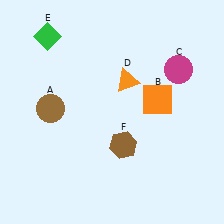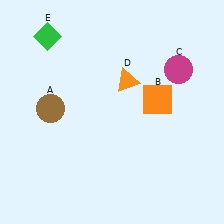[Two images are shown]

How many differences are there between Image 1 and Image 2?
There is 1 difference between the two images.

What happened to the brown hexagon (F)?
The brown hexagon (F) was removed in Image 2. It was in the bottom-right area of Image 1.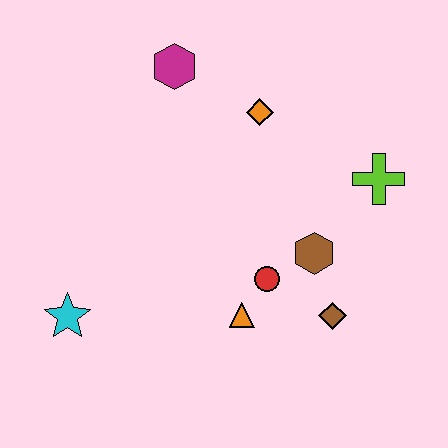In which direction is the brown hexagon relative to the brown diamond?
The brown hexagon is above the brown diamond.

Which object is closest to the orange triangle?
The red circle is closest to the orange triangle.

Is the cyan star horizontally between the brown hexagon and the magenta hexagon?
No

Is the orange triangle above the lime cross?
No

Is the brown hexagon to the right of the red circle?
Yes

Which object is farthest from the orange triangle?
The magenta hexagon is farthest from the orange triangle.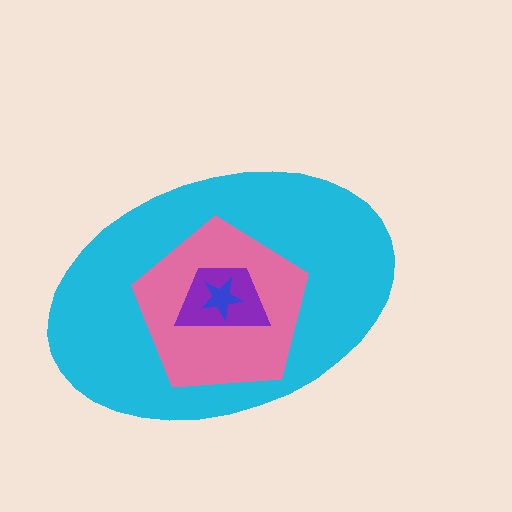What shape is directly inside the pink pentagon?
The purple trapezoid.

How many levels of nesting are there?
4.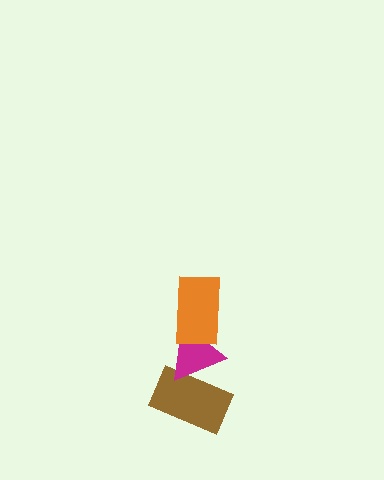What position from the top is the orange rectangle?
The orange rectangle is 1st from the top.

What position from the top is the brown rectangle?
The brown rectangle is 3rd from the top.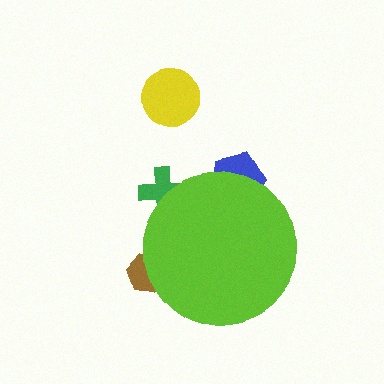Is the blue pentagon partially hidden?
Yes, the blue pentagon is partially hidden behind the lime circle.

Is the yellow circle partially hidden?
No, the yellow circle is fully visible.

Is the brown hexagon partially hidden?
Yes, the brown hexagon is partially hidden behind the lime circle.